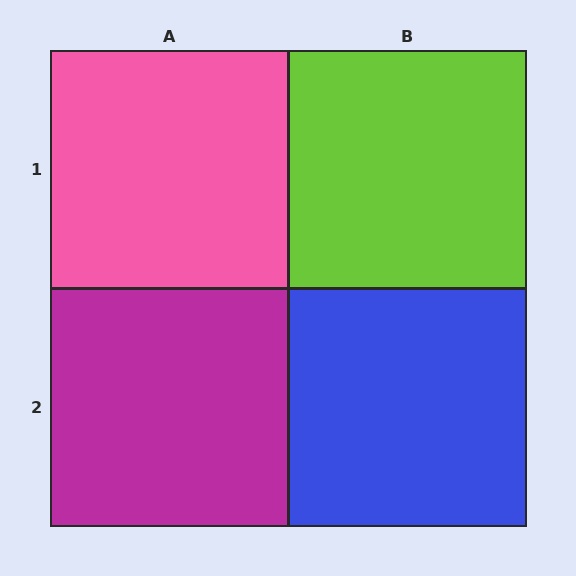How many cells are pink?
1 cell is pink.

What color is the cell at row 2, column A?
Magenta.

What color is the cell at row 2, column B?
Blue.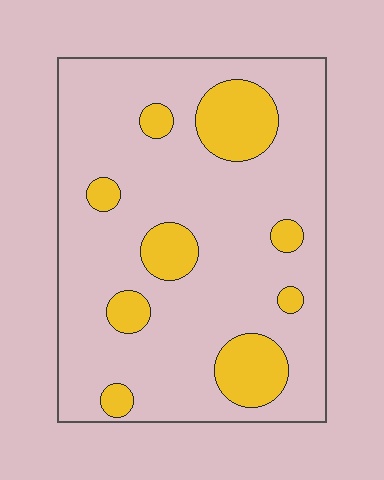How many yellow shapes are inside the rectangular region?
9.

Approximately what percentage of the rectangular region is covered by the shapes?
Approximately 20%.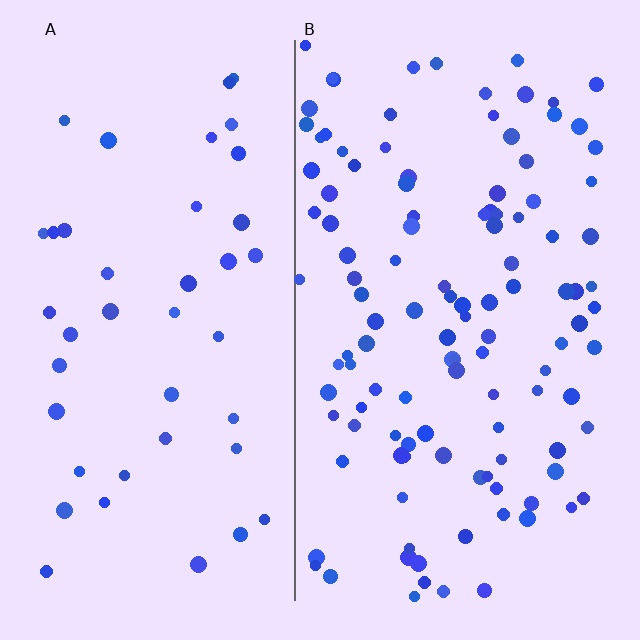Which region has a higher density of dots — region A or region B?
B (the right).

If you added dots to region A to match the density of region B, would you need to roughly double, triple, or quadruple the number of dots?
Approximately triple.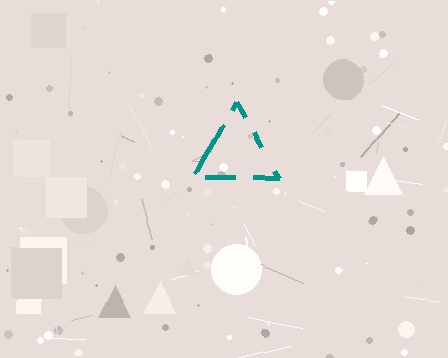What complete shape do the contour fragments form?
The contour fragments form a triangle.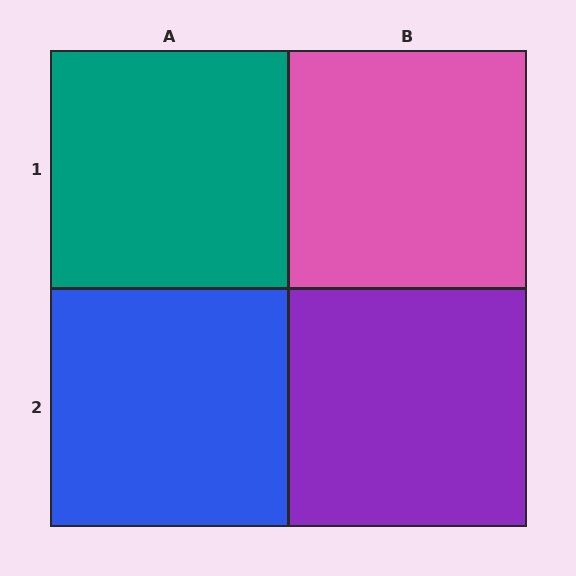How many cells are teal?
1 cell is teal.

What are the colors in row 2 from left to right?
Blue, purple.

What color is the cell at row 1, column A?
Teal.